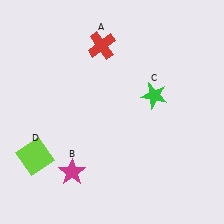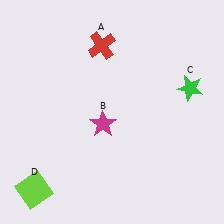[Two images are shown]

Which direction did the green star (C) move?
The green star (C) moved right.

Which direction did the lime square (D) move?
The lime square (D) moved down.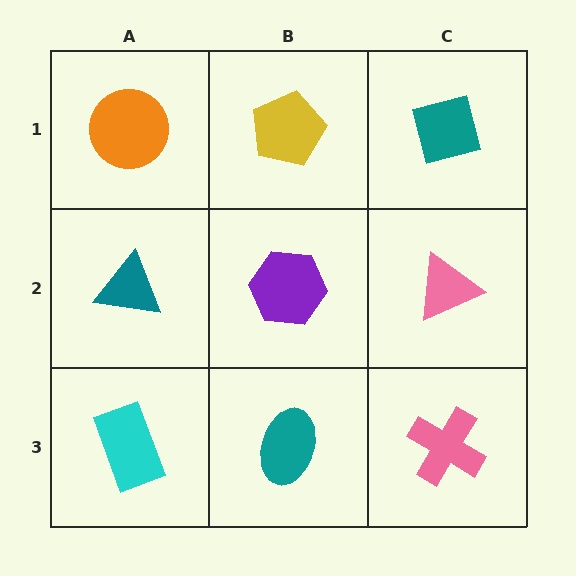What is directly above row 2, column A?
An orange circle.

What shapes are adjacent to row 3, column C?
A pink triangle (row 2, column C), a teal ellipse (row 3, column B).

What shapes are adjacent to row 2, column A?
An orange circle (row 1, column A), a cyan rectangle (row 3, column A), a purple hexagon (row 2, column B).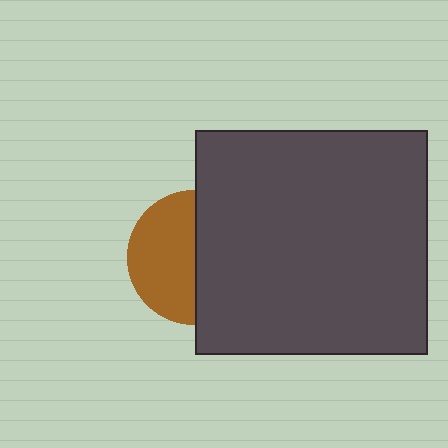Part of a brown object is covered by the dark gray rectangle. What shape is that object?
It is a circle.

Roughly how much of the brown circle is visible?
About half of it is visible (roughly 51%).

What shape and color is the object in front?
The object in front is a dark gray rectangle.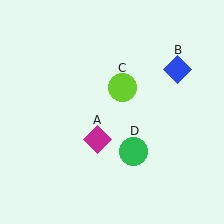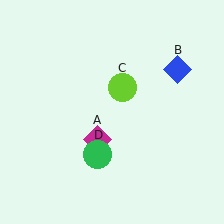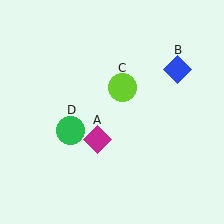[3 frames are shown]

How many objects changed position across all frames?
1 object changed position: green circle (object D).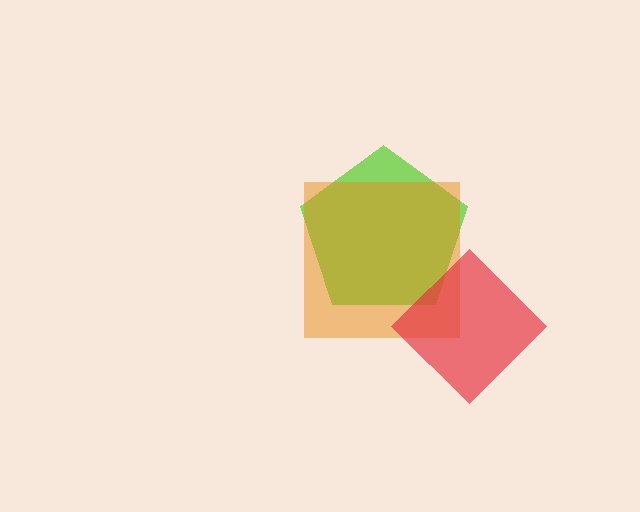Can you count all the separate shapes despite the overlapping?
Yes, there are 3 separate shapes.